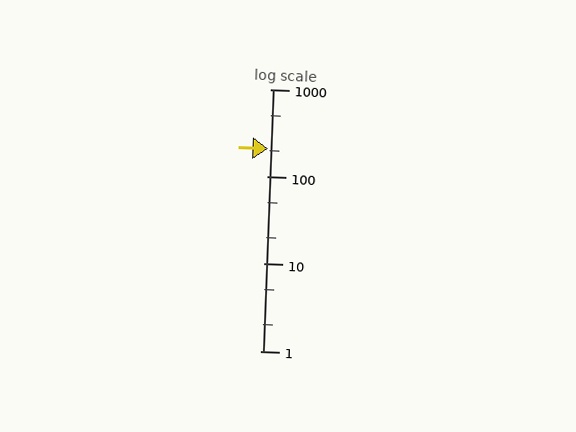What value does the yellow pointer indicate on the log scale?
The pointer indicates approximately 210.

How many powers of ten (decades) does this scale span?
The scale spans 3 decades, from 1 to 1000.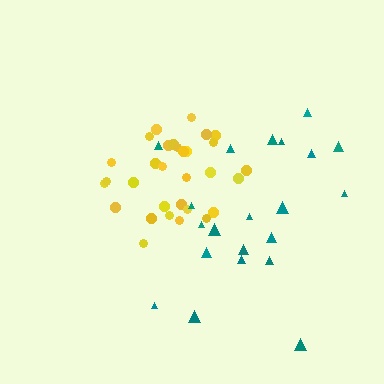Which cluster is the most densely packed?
Yellow.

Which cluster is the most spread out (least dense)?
Teal.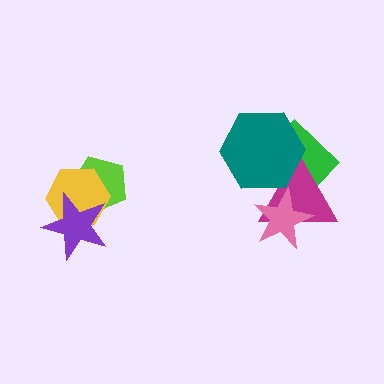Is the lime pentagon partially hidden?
Yes, it is partially covered by another shape.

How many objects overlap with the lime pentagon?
2 objects overlap with the lime pentagon.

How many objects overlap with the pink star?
2 objects overlap with the pink star.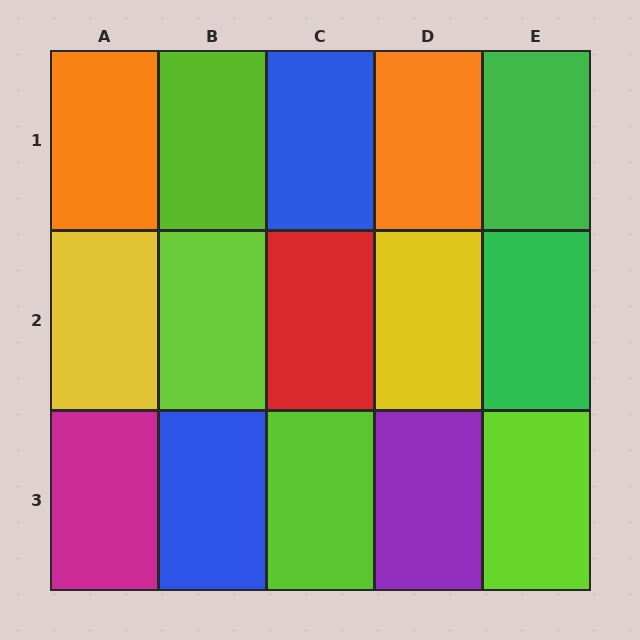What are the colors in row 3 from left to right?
Magenta, blue, lime, purple, lime.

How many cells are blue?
2 cells are blue.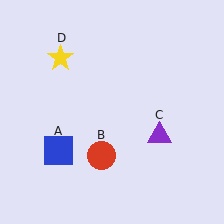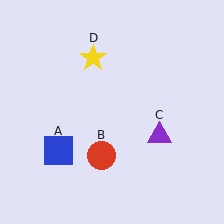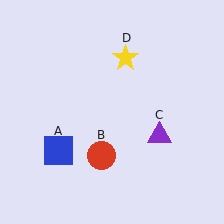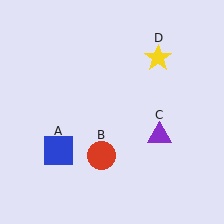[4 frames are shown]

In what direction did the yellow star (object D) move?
The yellow star (object D) moved right.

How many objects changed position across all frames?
1 object changed position: yellow star (object D).